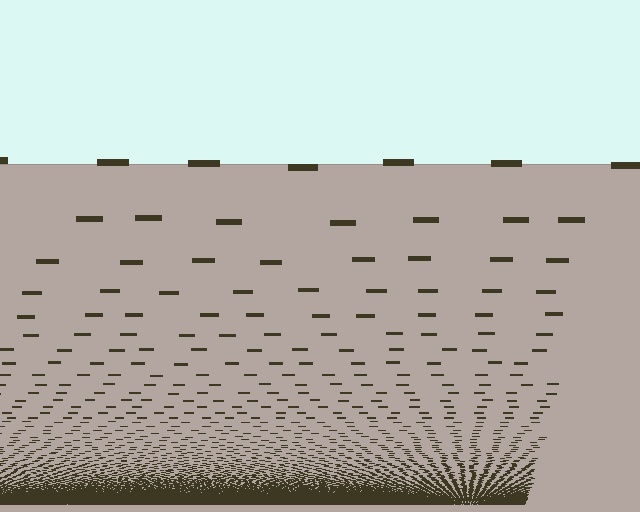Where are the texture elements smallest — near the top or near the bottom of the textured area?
Near the bottom.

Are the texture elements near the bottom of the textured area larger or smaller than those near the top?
Smaller. The gradient is inverted — elements near the bottom are smaller and denser.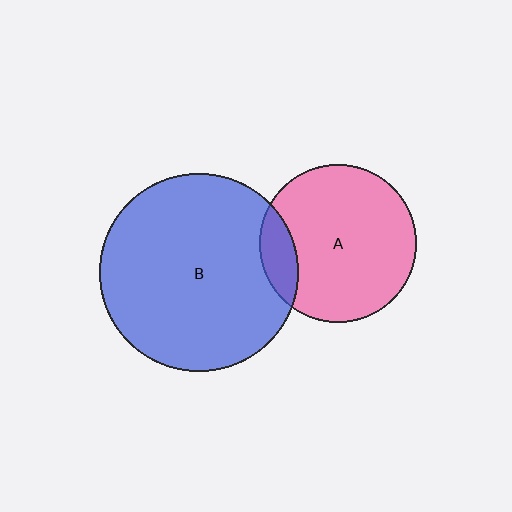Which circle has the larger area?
Circle B (blue).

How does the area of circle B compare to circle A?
Approximately 1.6 times.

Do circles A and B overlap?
Yes.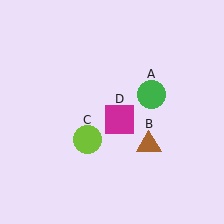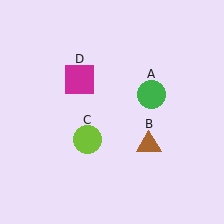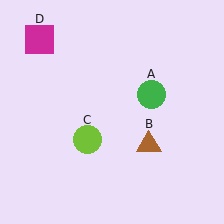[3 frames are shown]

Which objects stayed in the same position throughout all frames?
Green circle (object A) and brown triangle (object B) and lime circle (object C) remained stationary.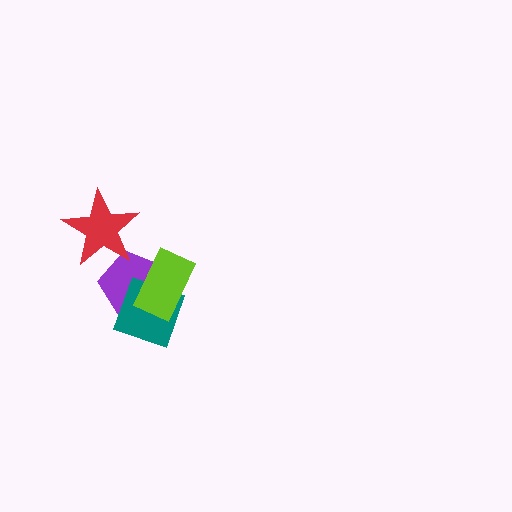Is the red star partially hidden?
No, no other shape covers it.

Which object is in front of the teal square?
The lime rectangle is in front of the teal square.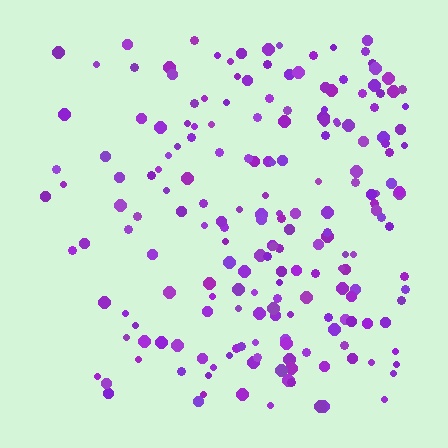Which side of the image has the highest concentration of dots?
The right.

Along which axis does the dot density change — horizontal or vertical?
Horizontal.